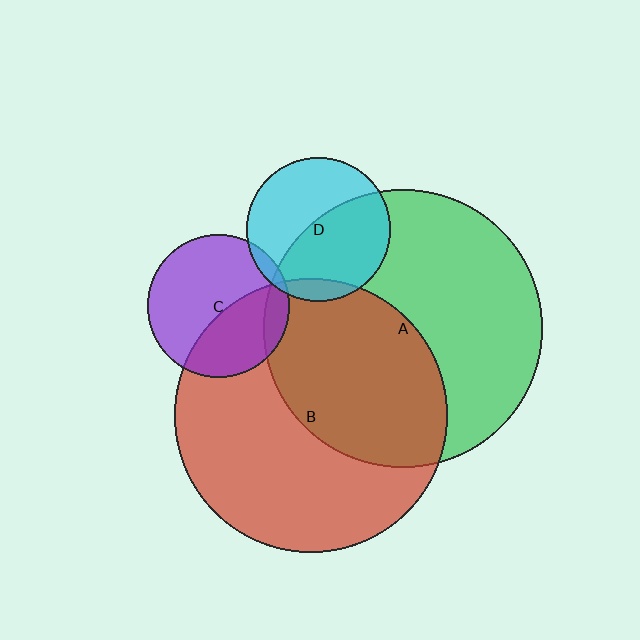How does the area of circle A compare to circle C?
Approximately 3.8 times.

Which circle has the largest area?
Circle A (green).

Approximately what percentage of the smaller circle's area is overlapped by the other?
Approximately 5%.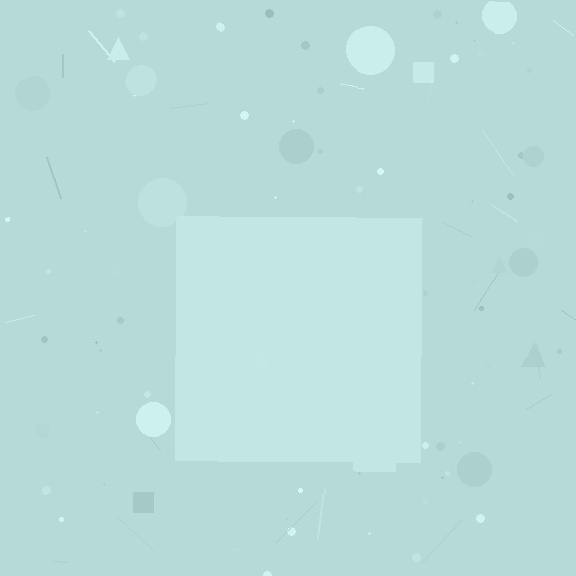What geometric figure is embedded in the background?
A square is embedded in the background.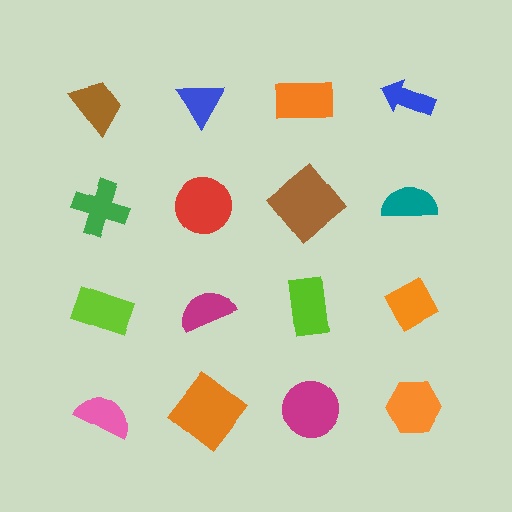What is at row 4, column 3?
A magenta circle.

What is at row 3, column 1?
A lime rectangle.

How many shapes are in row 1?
4 shapes.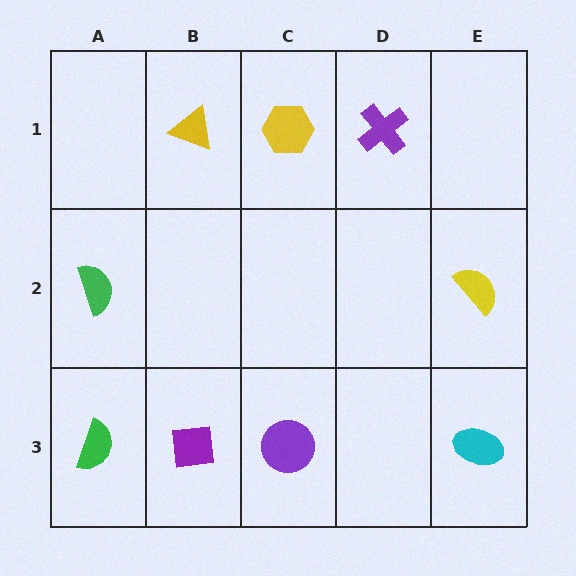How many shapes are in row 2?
2 shapes.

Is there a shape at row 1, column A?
No, that cell is empty.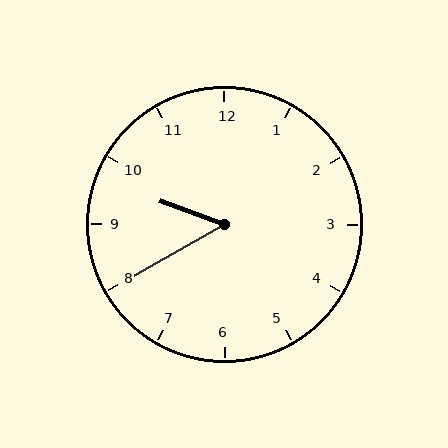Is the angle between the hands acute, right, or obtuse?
It is acute.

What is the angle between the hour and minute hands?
Approximately 50 degrees.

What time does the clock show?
9:40.